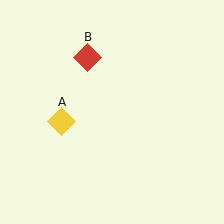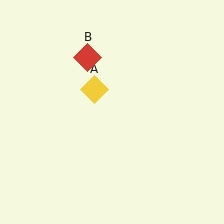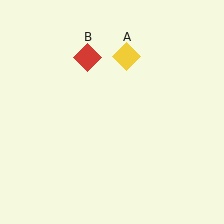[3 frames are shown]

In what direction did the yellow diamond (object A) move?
The yellow diamond (object A) moved up and to the right.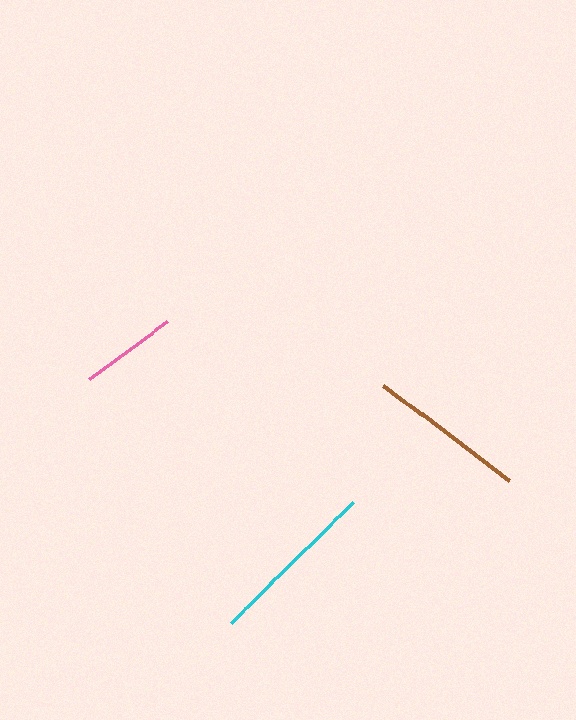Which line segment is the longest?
The cyan line is the longest at approximately 172 pixels.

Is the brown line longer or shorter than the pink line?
The brown line is longer than the pink line.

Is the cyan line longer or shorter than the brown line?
The cyan line is longer than the brown line.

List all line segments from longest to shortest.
From longest to shortest: cyan, brown, pink.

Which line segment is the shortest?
The pink line is the shortest at approximately 96 pixels.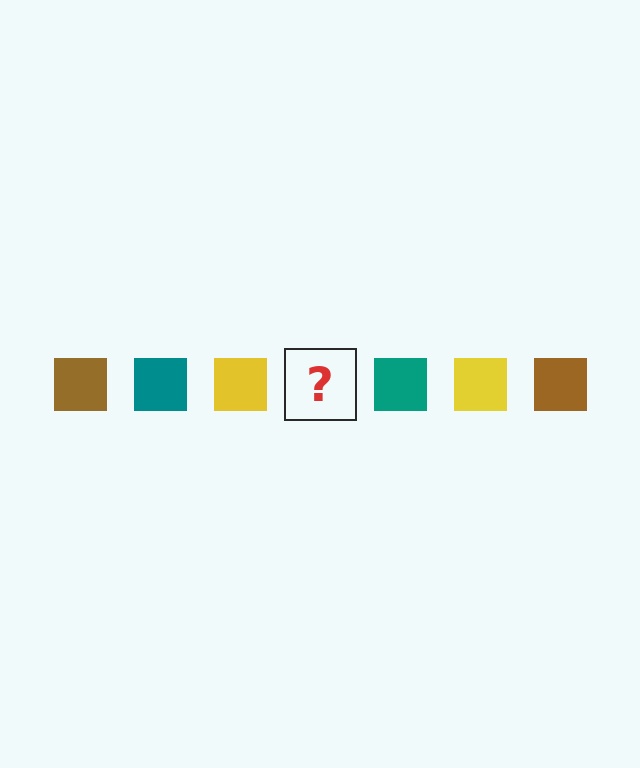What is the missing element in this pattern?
The missing element is a brown square.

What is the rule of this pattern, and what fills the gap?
The rule is that the pattern cycles through brown, teal, yellow squares. The gap should be filled with a brown square.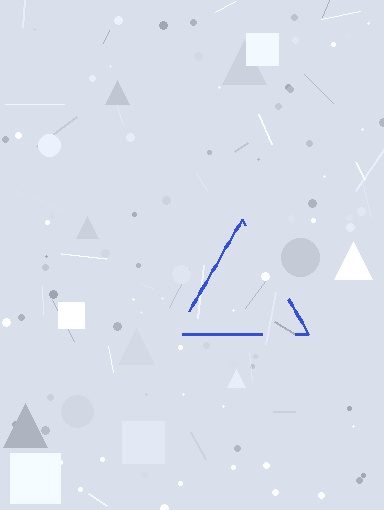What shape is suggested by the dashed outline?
The dashed outline suggests a triangle.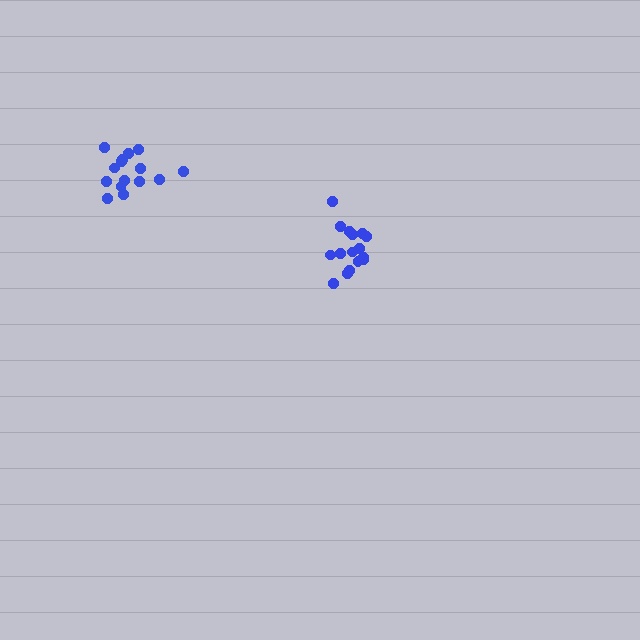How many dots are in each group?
Group 1: 15 dots, Group 2: 16 dots (31 total).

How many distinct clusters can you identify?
There are 2 distinct clusters.